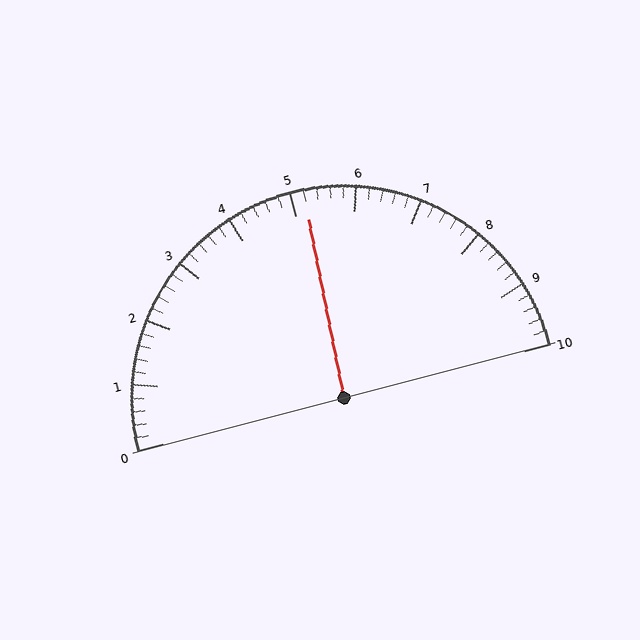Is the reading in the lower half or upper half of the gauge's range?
The reading is in the upper half of the range (0 to 10).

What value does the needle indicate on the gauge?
The needle indicates approximately 5.2.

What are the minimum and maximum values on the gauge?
The gauge ranges from 0 to 10.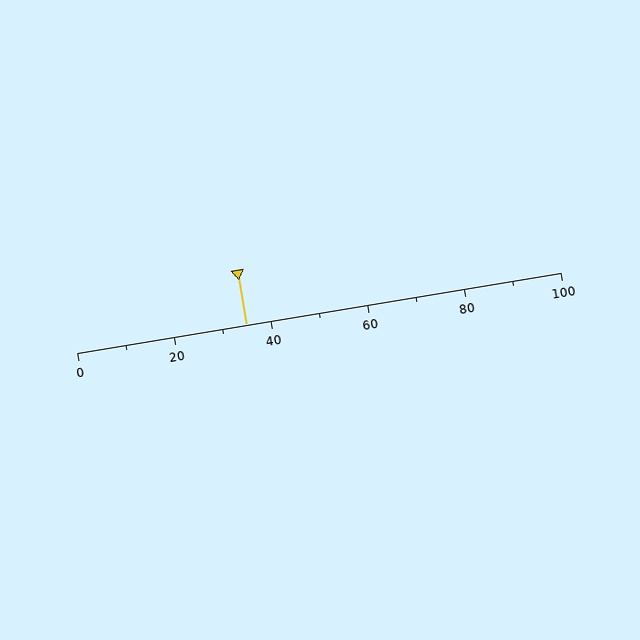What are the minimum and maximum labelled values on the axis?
The axis runs from 0 to 100.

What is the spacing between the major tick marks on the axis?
The major ticks are spaced 20 apart.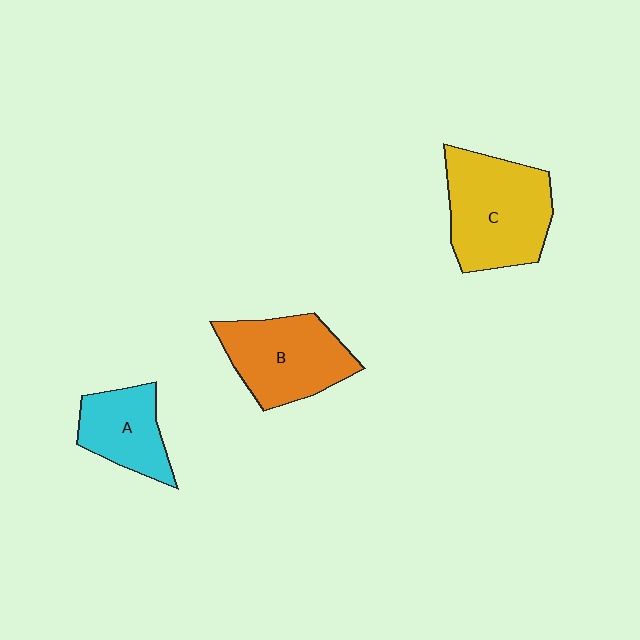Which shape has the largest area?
Shape C (yellow).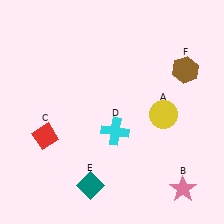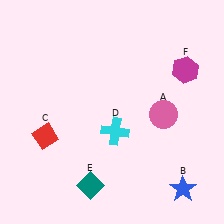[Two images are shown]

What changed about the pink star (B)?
In Image 1, B is pink. In Image 2, it changed to blue.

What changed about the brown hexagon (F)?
In Image 1, F is brown. In Image 2, it changed to magenta.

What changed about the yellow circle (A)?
In Image 1, A is yellow. In Image 2, it changed to pink.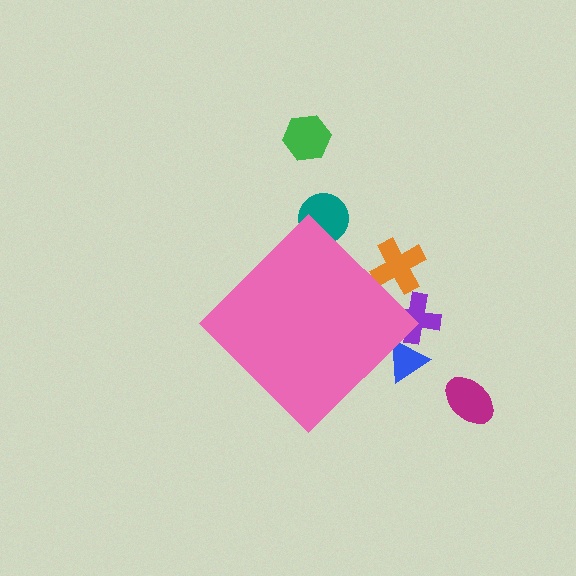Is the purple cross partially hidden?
Yes, the purple cross is partially hidden behind the pink diamond.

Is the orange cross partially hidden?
Yes, the orange cross is partially hidden behind the pink diamond.